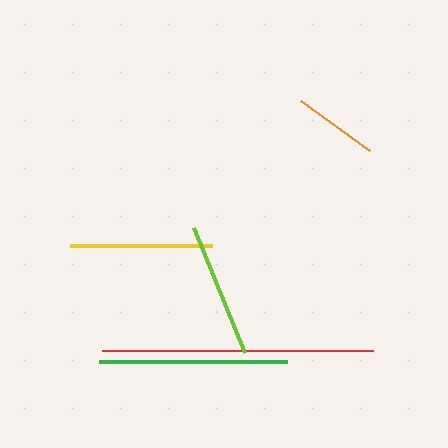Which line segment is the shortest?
The orange line is the shortest at approximately 85 pixels.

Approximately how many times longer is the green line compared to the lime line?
The green line is approximately 1.4 times the length of the lime line.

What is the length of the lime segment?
The lime segment is approximately 135 pixels long.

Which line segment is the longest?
The red line is the longest at approximately 271 pixels.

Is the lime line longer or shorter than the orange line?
The lime line is longer than the orange line.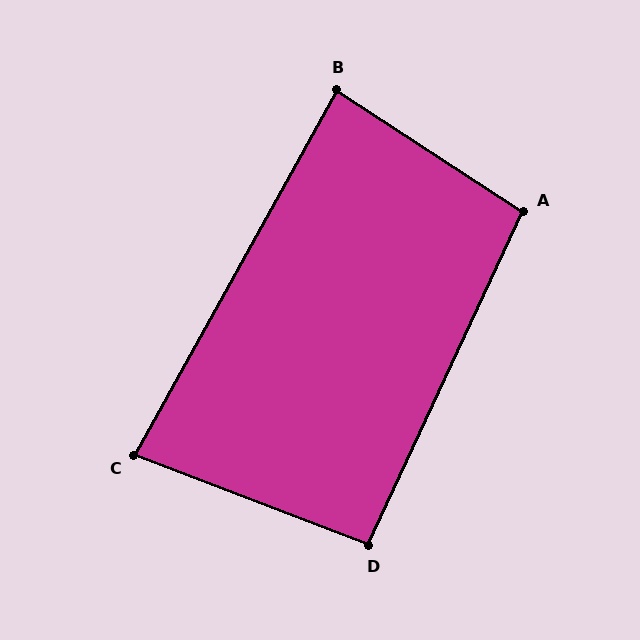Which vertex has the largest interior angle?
A, at approximately 98 degrees.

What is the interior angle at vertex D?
Approximately 94 degrees (approximately right).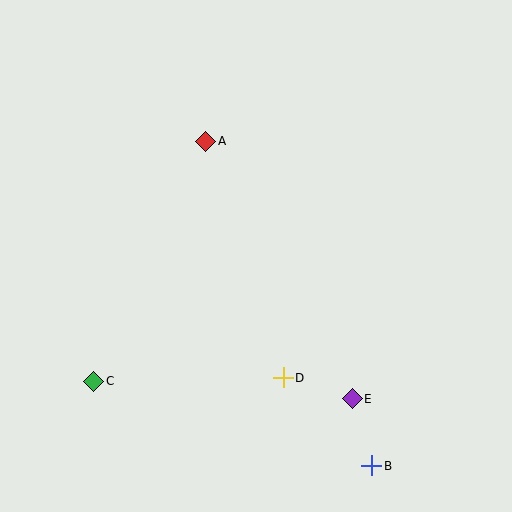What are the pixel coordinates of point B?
Point B is at (372, 466).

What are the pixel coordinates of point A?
Point A is at (206, 141).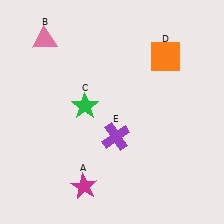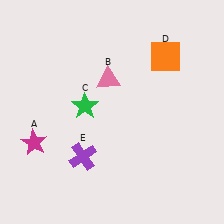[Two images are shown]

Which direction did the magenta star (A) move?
The magenta star (A) moved left.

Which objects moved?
The objects that moved are: the magenta star (A), the pink triangle (B), the purple cross (E).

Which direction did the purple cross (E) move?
The purple cross (E) moved left.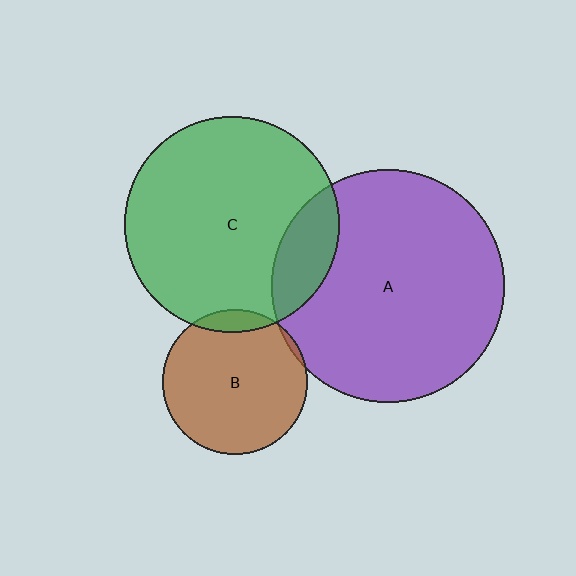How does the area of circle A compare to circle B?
Approximately 2.6 times.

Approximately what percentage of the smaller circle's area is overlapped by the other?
Approximately 5%.